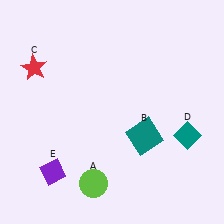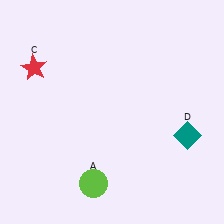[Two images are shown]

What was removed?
The teal square (B), the purple diamond (E) were removed in Image 2.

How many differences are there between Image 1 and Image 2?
There are 2 differences between the two images.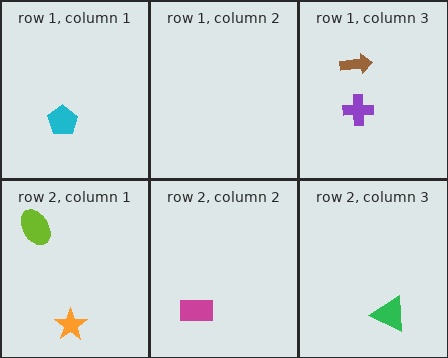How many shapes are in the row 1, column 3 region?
2.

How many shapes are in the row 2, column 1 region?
2.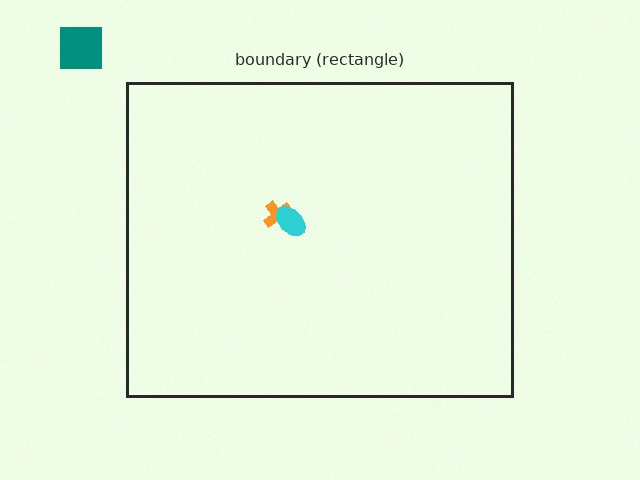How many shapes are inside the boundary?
2 inside, 1 outside.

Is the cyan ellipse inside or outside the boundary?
Inside.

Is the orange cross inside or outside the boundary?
Inside.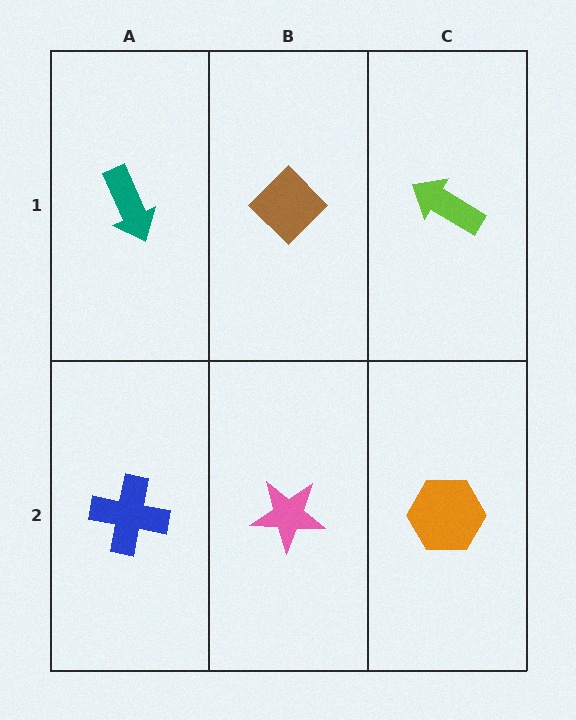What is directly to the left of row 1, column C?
A brown diamond.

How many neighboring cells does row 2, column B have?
3.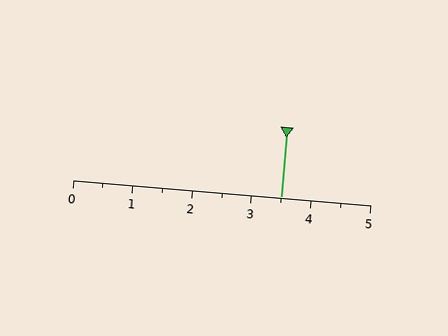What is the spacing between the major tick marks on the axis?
The major ticks are spaced 1 apart.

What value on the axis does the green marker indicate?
The marker indicates approximately 3.5.